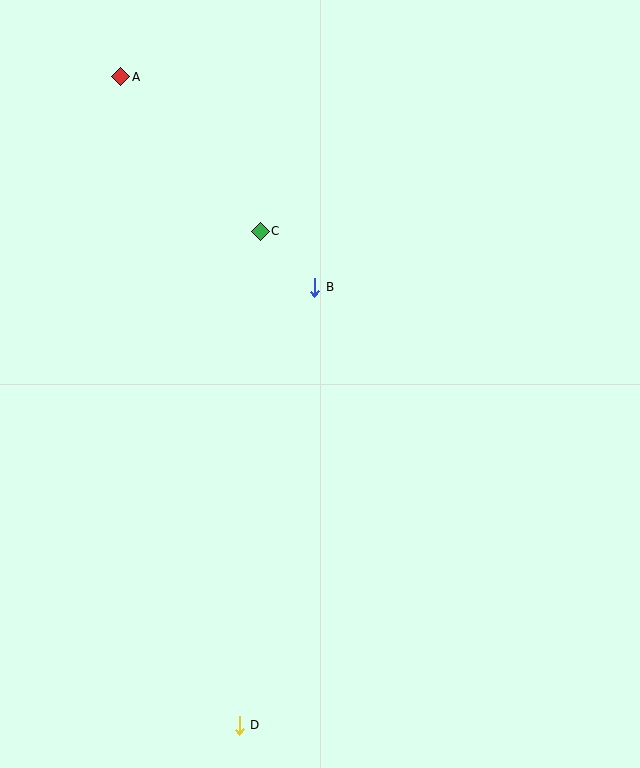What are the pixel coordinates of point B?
Point B is at (315, 287).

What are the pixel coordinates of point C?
Point C is at (260, 231).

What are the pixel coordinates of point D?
Point D is at (239, 725).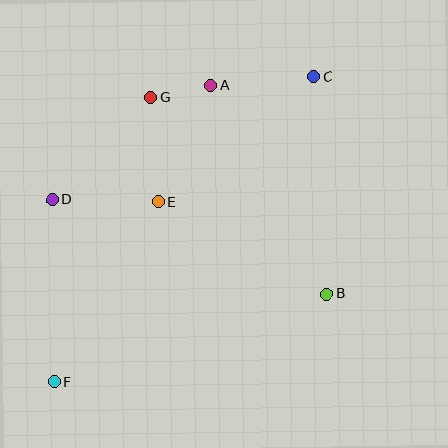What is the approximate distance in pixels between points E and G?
The distance between E and G is approximately 105 pixels.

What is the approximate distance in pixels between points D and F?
The distance between D and F is approximately 182 pixels.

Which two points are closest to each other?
Points A and G are closest to each other.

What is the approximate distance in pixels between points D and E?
The distance between D and E is approximately 106 pixels.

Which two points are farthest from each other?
Points C and F are farthest from each other.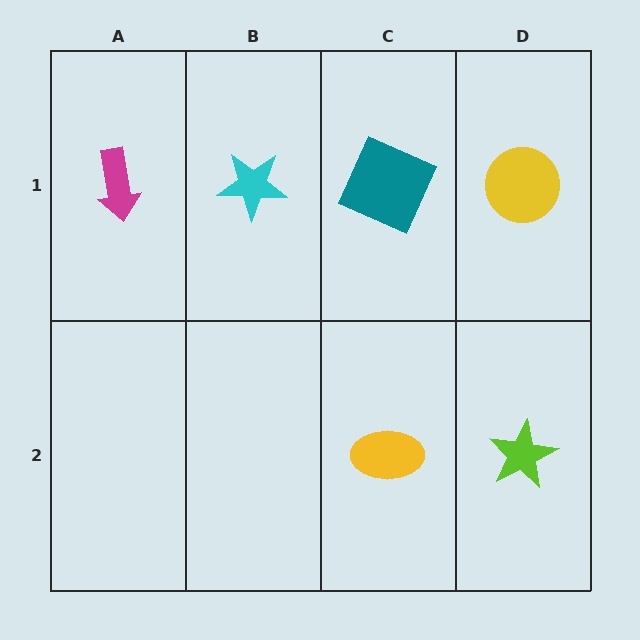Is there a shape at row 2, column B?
No, that cell is empty.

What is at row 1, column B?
A cyan star.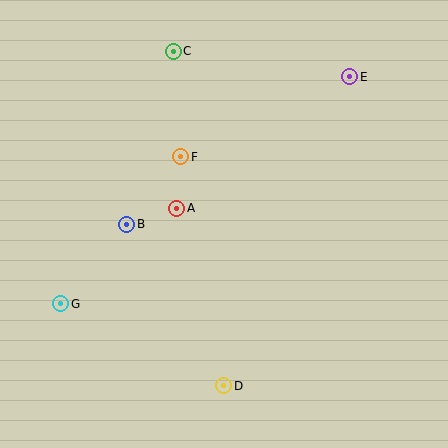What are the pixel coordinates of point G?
Point G is at (61, 304).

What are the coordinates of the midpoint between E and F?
The midpoint between E and F is at (265, 117).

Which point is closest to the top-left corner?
Point C is closest to the top-left corner.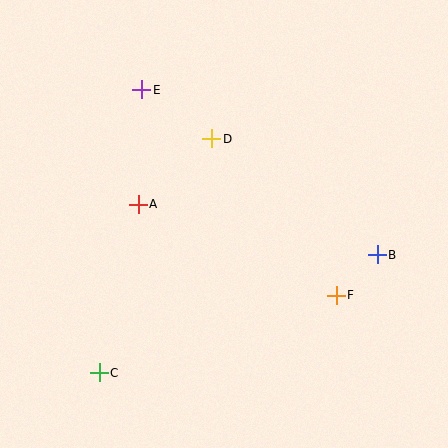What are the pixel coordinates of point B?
Point B is at (377, 255).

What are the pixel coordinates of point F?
Point F is at (336, 295).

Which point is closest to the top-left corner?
Point E is closest to the top-left corner.